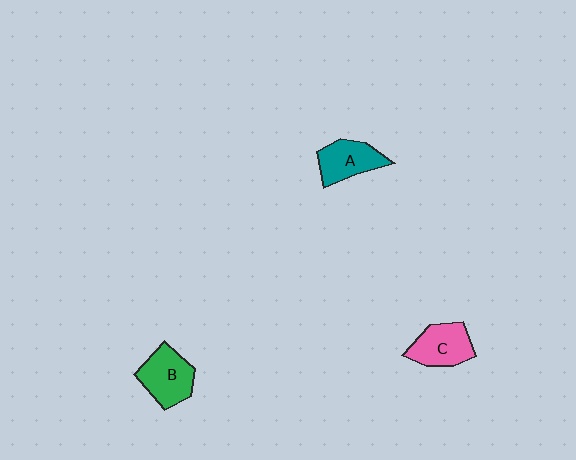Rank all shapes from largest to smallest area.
From largest to smallest: B (green), C (pink), A (teal).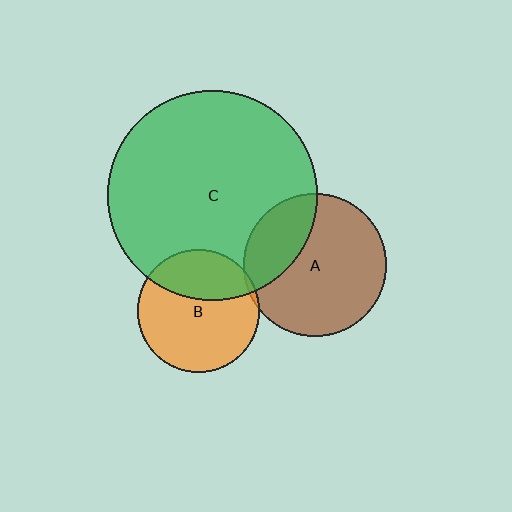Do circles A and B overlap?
Yes.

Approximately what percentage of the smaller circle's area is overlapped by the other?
Approximately 5%.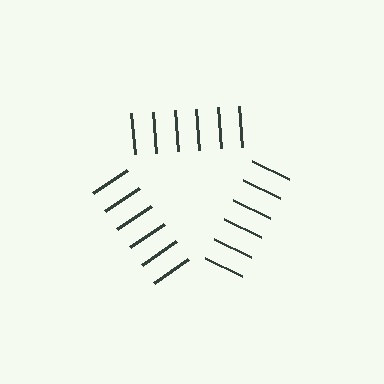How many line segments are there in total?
18 — 6 along each of the 3 edges.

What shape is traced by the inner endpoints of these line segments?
An illusory triangle — the line segments terminate on its edges but no continuous stroke is drawn.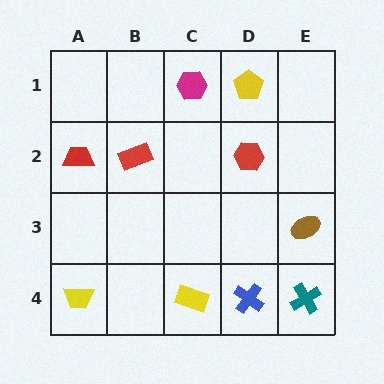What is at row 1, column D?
A yellow pentagon.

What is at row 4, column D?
A blue cross.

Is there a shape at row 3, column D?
No, that cell is empty.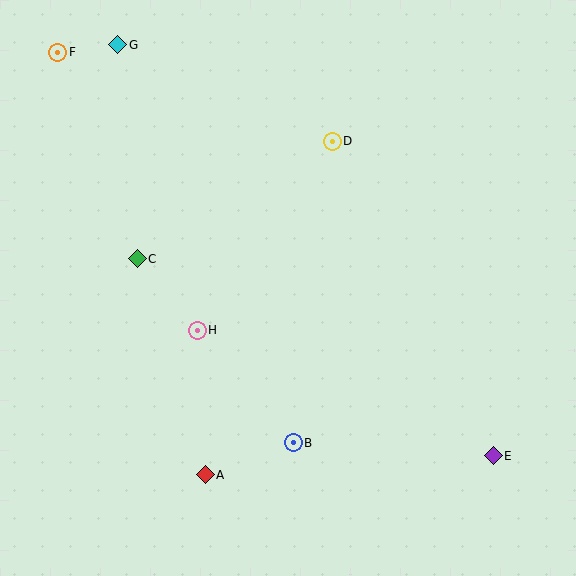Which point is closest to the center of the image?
Point H at (197, 330) is closest to the center.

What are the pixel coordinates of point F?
Point F is at (58, 53).